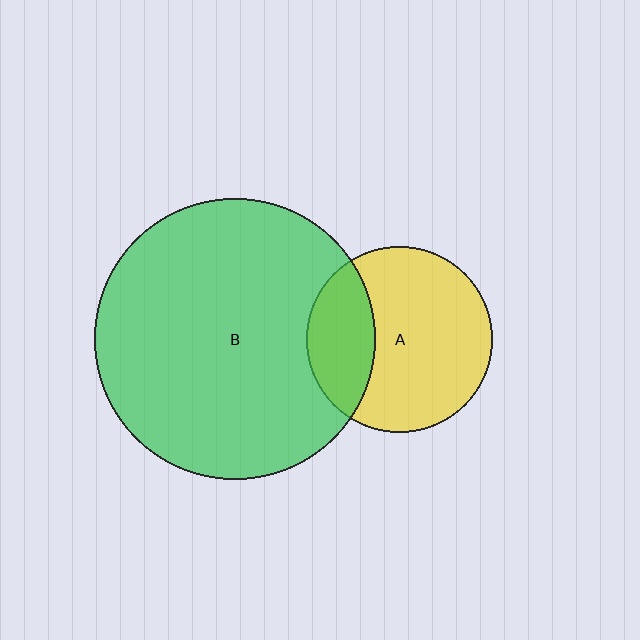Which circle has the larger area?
Circle B (green).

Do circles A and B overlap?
Yes.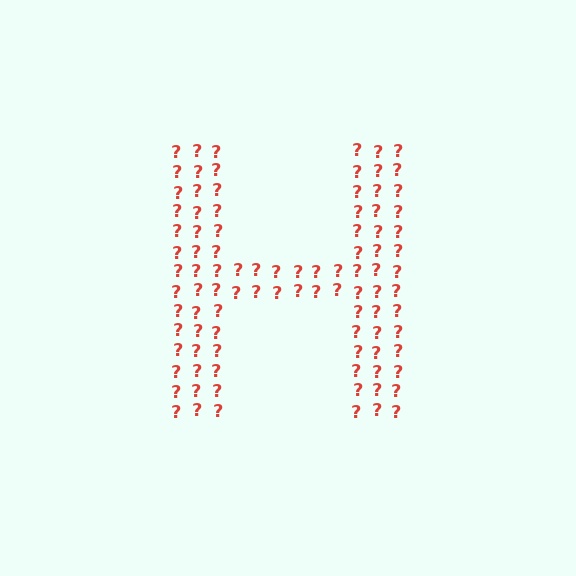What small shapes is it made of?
It is made of small question marks.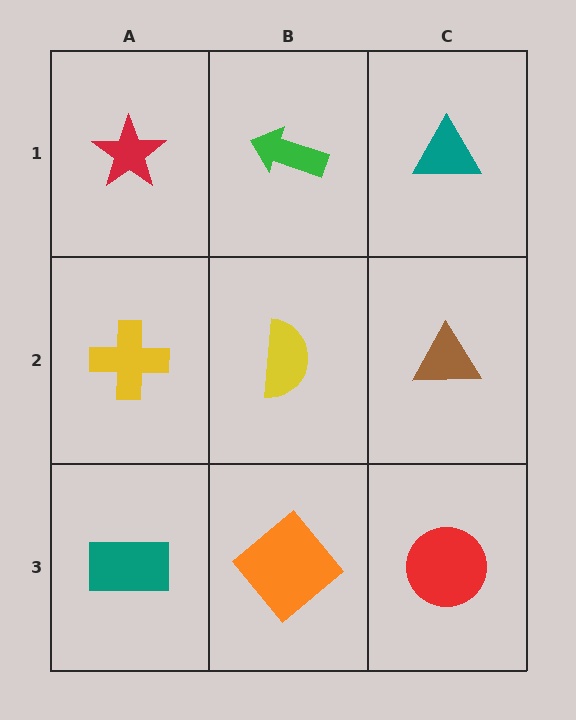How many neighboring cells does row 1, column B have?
3.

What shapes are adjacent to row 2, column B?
A green arrow (row 1, column B), an orange diamond (row 3, column B), a yellow cross (row 2, column A), a brown triangle (row 2, column C).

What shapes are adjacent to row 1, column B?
A yellow semicircle (row 2, column B), a red star (row 1, column A), a teal triangle (row 1, column C).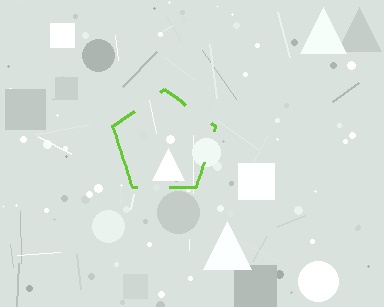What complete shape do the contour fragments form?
The contour fragments form a pentagon.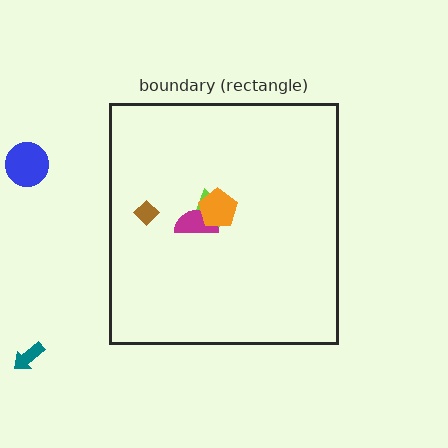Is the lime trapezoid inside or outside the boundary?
Inside.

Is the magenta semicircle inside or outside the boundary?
Inside.